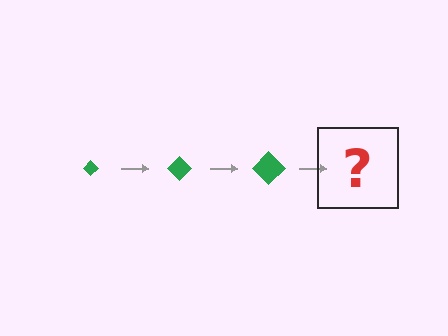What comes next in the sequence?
The next element should be a green diamond, larger than the previous one.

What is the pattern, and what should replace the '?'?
The pattern is that the diamond gets progressively larger each step. The '?' should be a green diamond, larger than the previous one.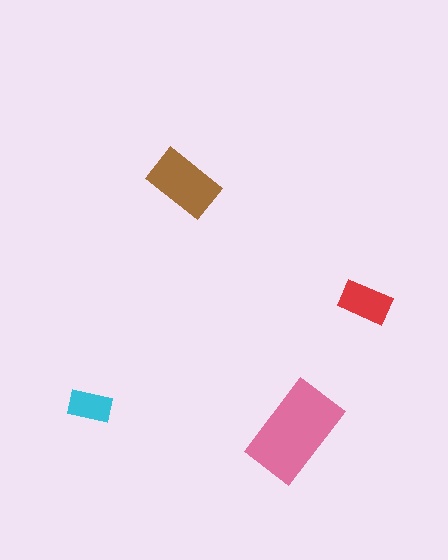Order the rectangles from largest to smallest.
the pink one, the brown one, the red one, the cyan one.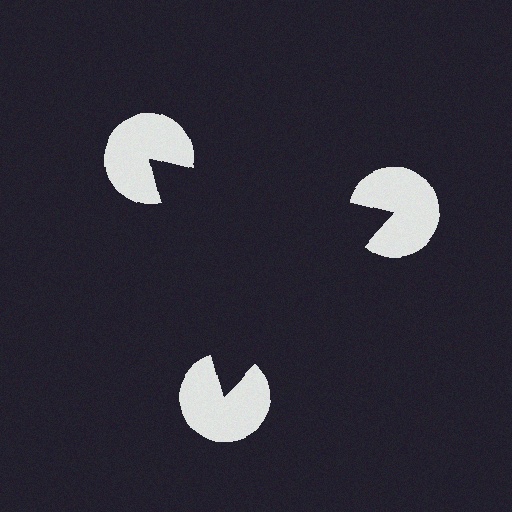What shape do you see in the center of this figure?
An illusory triangle — its edges are inferred from the aligned wedge cuts in the pac-man discs, not physically drawn.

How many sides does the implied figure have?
3 sides.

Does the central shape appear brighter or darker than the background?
It typically appears slightly darker than the background, even though no actual brightness change is drawn.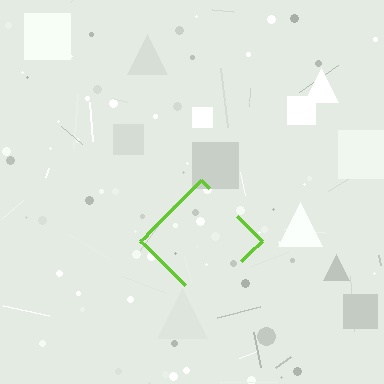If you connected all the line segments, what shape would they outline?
They would outline a diamond.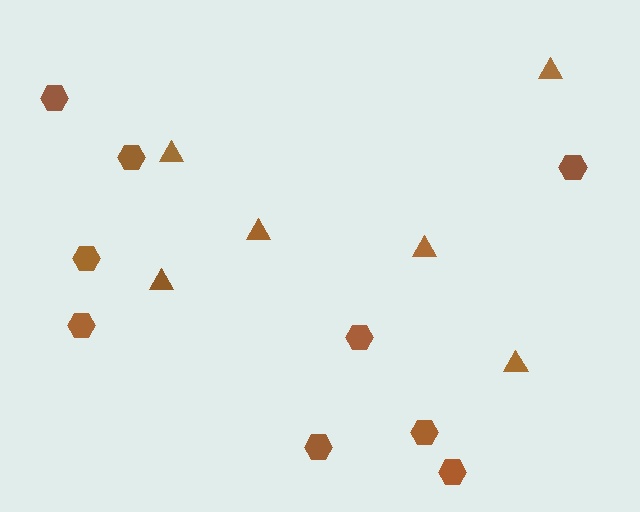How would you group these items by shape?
There are 2 groups: one group of hexagons (9) and one group of triangles (6).